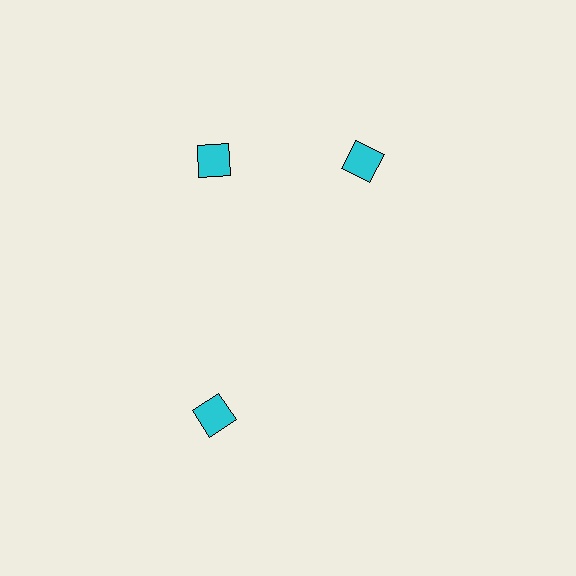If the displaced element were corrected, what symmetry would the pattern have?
It would have 3-fold rotational symmetry — the pattern would map onto itself every 120 degrees.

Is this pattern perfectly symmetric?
No. The 3 cyan diamonds are arranged in a ring, but one element near the 3 o'clock position is rotated out of alignment along the ring, breaking the 3-fold rotational symmetry.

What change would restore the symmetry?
The symmetry would be restored by rotating it back into even spacing with its neighbors so that all 3 diamonds sit at equal angles and equal distance from the center.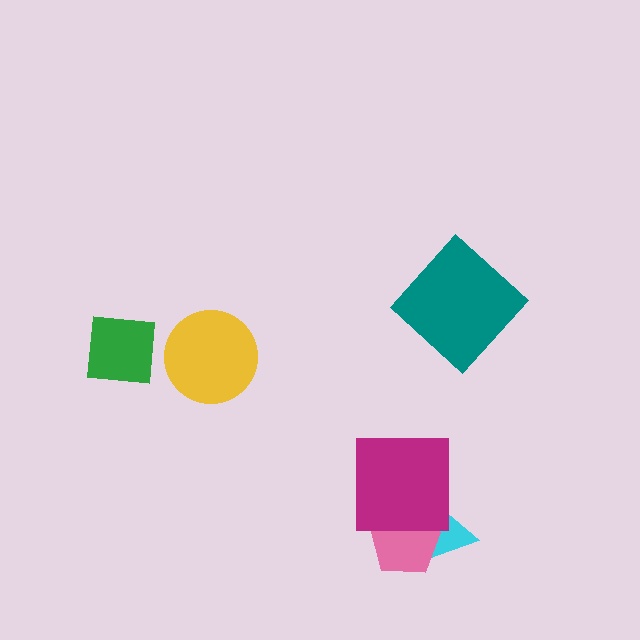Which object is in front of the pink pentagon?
The magenta square is in front of the pink pentagon.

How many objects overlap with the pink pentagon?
2 objects overlap with the pink pentagon.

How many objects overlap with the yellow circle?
0 objects overlap with the yellow circle.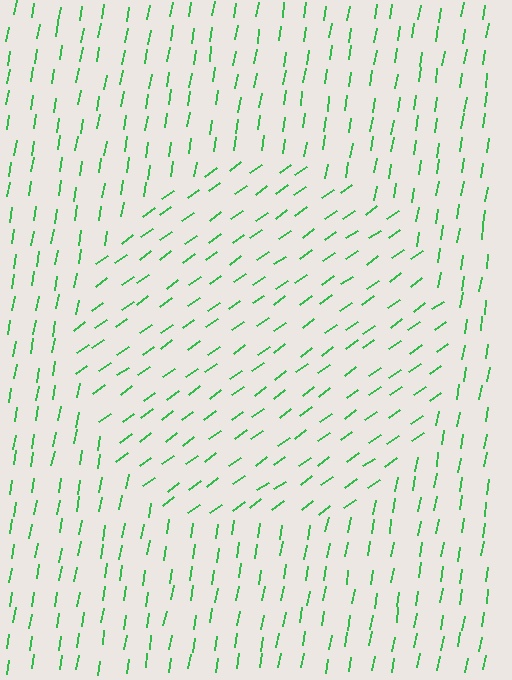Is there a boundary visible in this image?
Yes, there is a texture boundary formed by a change in line orientation.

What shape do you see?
I see a circle.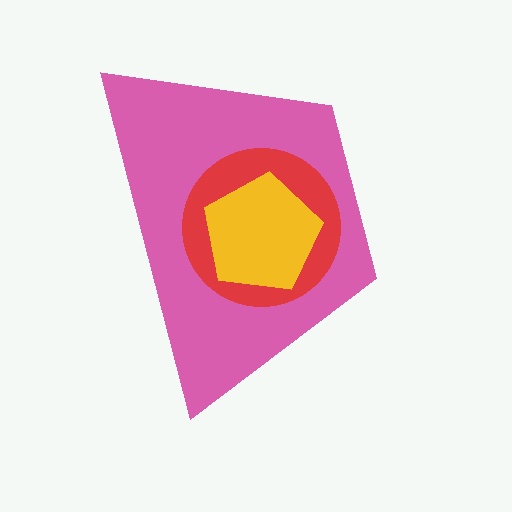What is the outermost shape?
The pink trapezoid.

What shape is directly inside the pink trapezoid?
The red circle.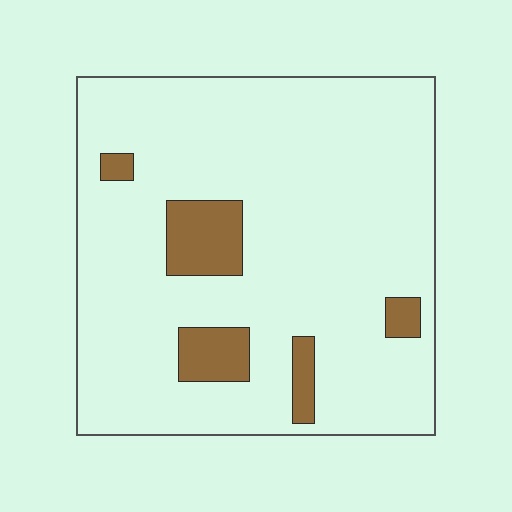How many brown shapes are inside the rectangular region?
5.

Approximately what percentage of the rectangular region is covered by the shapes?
Approximately 10%.